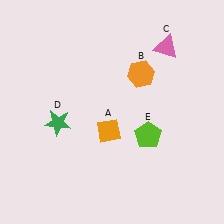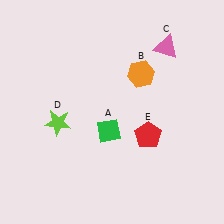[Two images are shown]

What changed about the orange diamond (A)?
In Image 1, A is orange. In Image 2, it changed to green.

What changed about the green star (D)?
In Image 1, D is green. In Image 2, it changed to lime.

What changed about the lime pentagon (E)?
In Image 1, E is lime. In Image 2, it changed to red.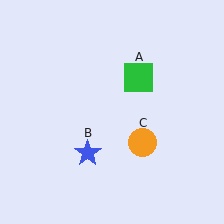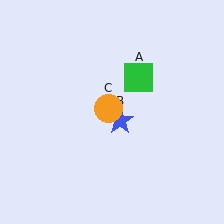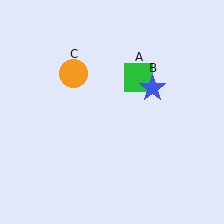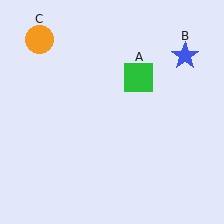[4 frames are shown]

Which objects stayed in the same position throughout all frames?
Green square (object A) remained stationary.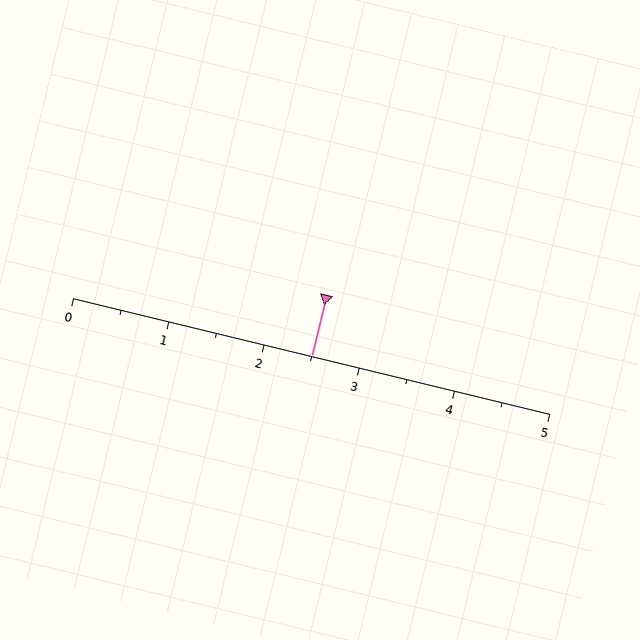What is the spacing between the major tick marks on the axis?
The major ticks are spaced 1 apart.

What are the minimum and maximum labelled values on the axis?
The axis runs from 0 to 5.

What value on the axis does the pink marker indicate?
The marker indicates approximately 2.5.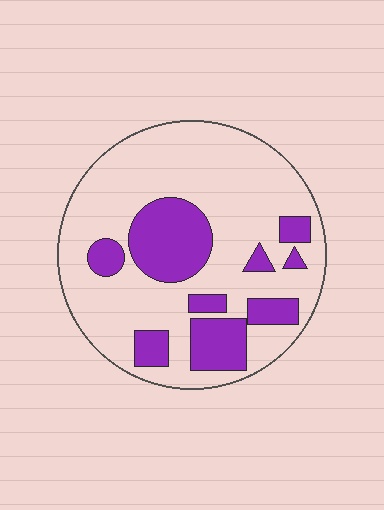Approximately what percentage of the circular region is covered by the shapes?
Approximately 25%.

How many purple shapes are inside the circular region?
9.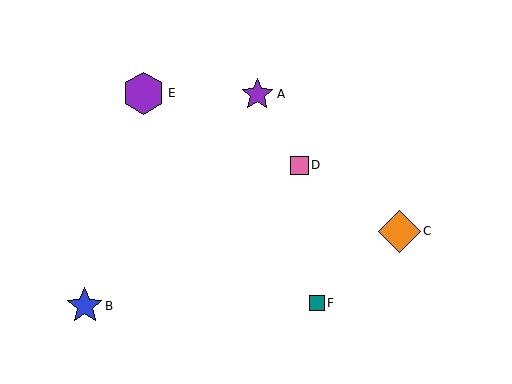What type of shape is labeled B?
Shape B is a blue star.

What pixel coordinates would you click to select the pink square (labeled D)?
Click at (299, 165) to select the pink square D.